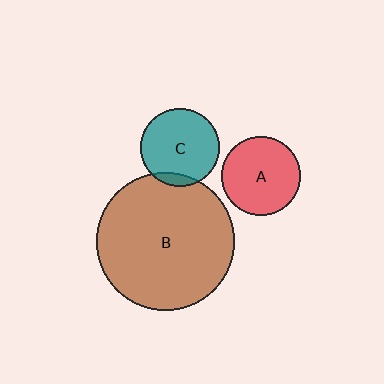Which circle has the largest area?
Circle B (brown).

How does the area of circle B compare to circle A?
Approximately 3.1 times.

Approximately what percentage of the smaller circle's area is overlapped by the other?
Approximately 10%.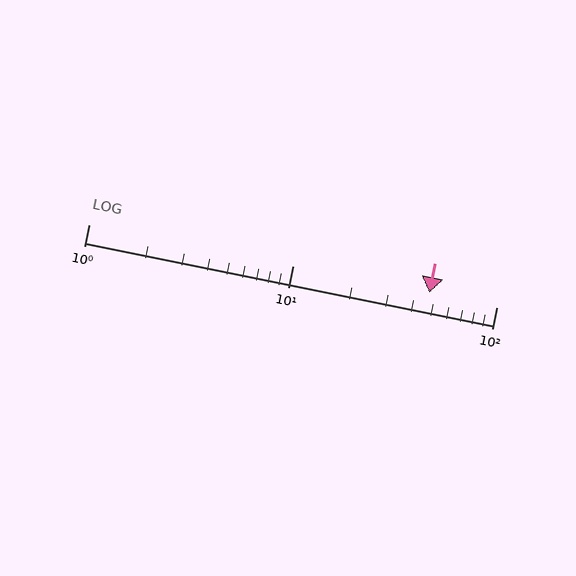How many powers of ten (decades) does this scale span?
The scale spans 2 decades, from 1 to 100.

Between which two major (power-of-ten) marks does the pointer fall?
The pointer is between 10 and 100.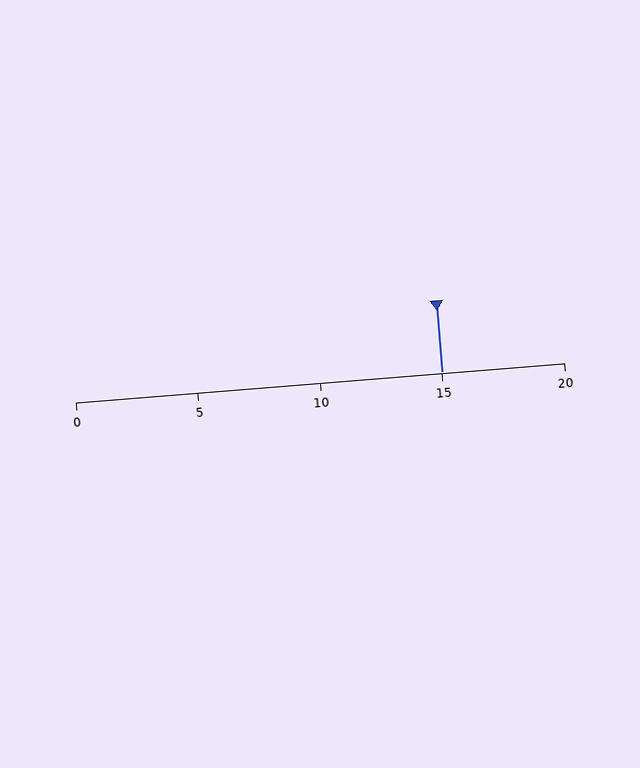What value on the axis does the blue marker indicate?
The marker indicates approximately 15.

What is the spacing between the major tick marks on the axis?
The major ticks are spaced 5 apart.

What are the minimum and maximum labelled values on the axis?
The axis runs from 0 to 20.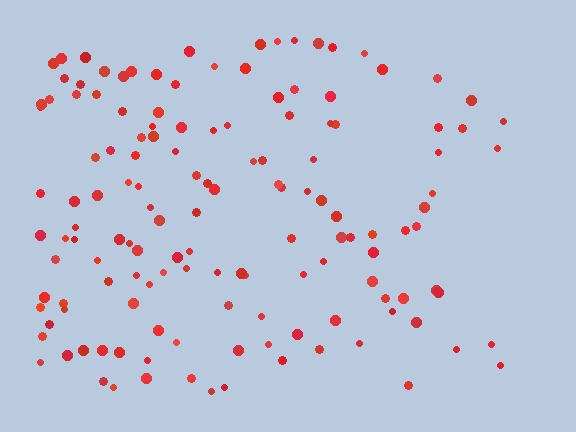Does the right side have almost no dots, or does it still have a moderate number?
Still a moderate number, just noticeably fewer than the left.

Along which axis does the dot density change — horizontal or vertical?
Horizontal.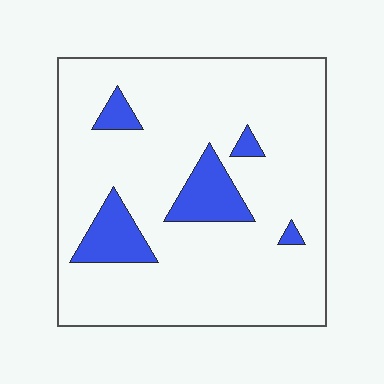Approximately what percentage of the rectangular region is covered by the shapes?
Approximately 15%.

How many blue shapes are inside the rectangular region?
5.